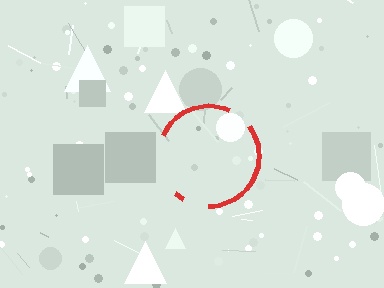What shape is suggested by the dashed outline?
The dashed outline suggests a circle.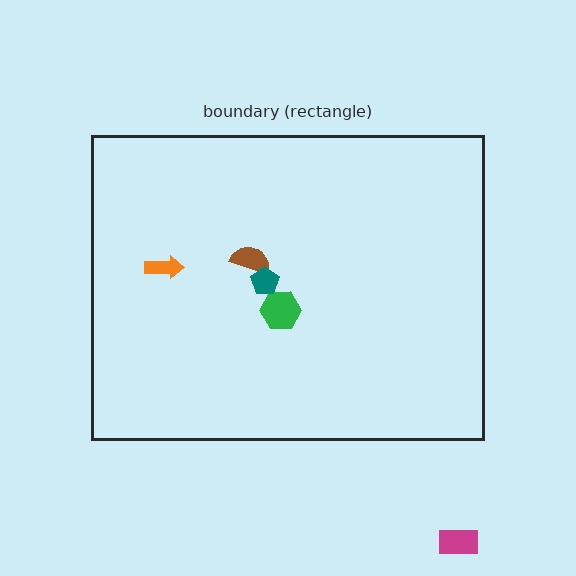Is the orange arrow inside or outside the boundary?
Inside.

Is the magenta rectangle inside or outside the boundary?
Outside.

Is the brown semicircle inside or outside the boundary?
Inside.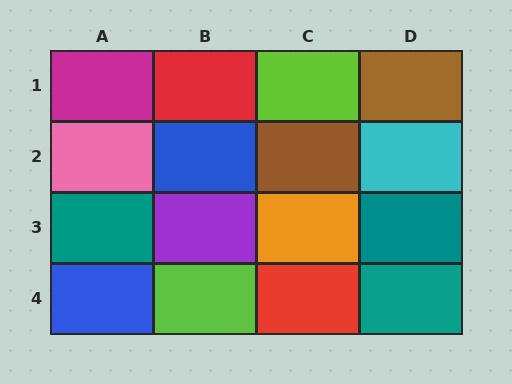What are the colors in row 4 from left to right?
Blue, lime, red, teal.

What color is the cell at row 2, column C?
Brown.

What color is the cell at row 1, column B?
Red.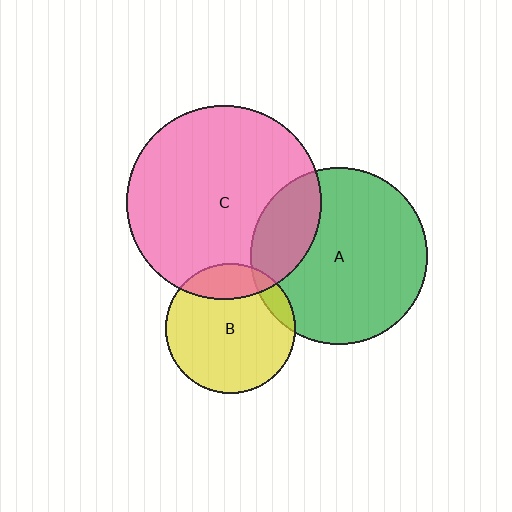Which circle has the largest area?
Circle C (pink).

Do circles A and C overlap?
Yes.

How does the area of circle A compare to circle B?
Approximately 1.9 times.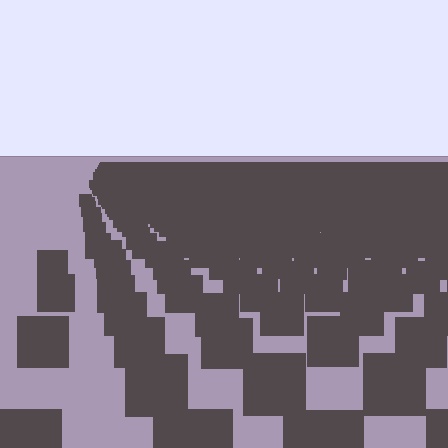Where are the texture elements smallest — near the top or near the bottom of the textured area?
Near the top.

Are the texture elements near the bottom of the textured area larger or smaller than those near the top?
Larger. Near the bottom, elements are closer to the viewer and appear at a bigger on-screen size.